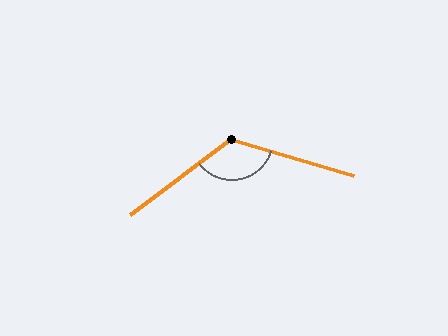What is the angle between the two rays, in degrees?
Approximately 126 degrees.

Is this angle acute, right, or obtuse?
It is obtuse.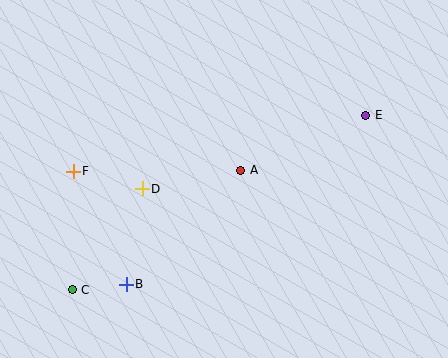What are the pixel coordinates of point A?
Point A is at (241, 170).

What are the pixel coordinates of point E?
Point E is at (366, 115).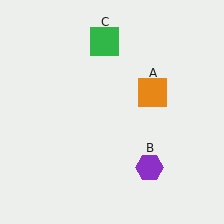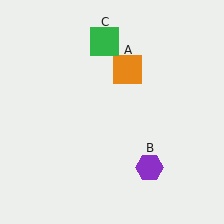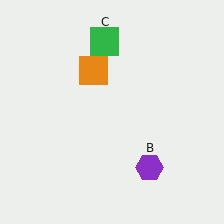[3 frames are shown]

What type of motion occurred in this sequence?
The orange square (object A) rotated counterclockwise around the center of the scene.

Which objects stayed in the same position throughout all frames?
Purple hexagon (object B) and green square (object C) remained stationary.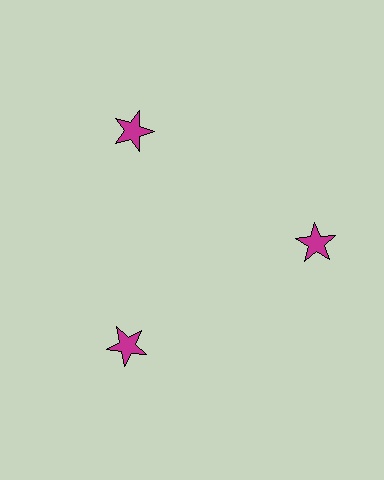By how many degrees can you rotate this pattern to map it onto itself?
The pattern maps onto itself every 120 degrees of rotation.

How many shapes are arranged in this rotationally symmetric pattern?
There are 3 shapes, arranged in 3 groups of 1.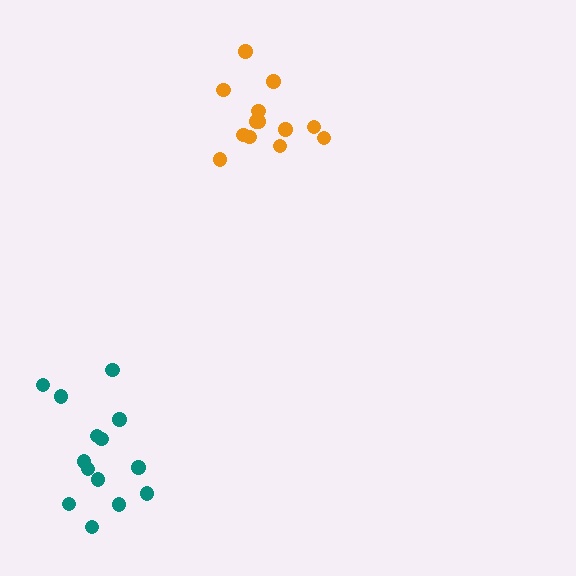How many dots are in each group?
Group 1: 14 dots, Group 2: 13 dots (27 total).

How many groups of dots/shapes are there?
There are 2 groups.